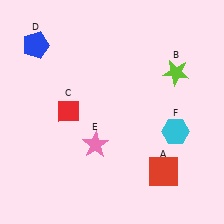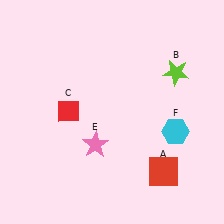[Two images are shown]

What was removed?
The blue pentagon (D) was removed in Image 2.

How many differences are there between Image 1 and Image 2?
There is 1 difference between the two images.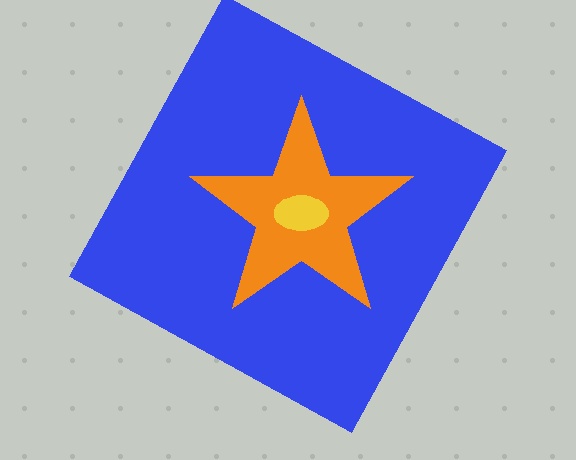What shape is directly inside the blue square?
The orange star.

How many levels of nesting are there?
3.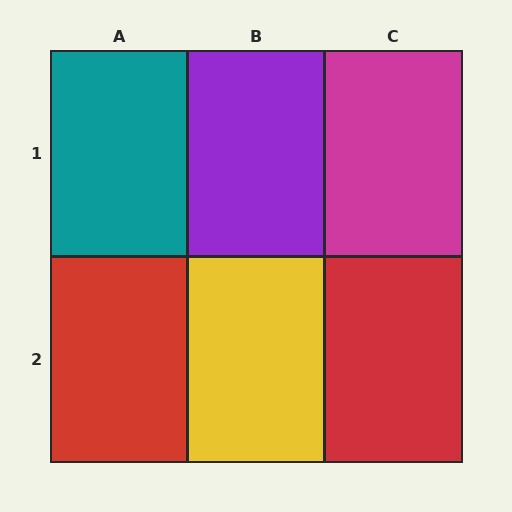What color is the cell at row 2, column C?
Red.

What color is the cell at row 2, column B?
Yellow.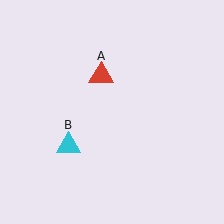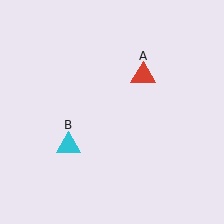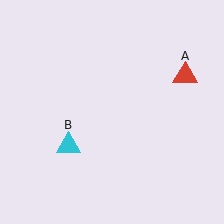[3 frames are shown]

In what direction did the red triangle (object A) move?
The red triangle (object A) moved right.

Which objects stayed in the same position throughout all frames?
Cyan triangle (object B) remained stationary.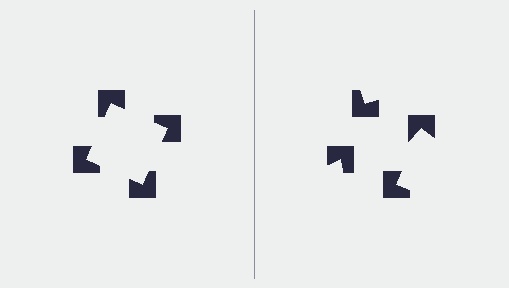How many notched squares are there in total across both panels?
8 — 4 on each side.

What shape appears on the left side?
An illusory square.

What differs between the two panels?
The notched squares are positioned identically on both sides; only the wedge orientations differ. On the left they align to a square; on the right they are misaligned.